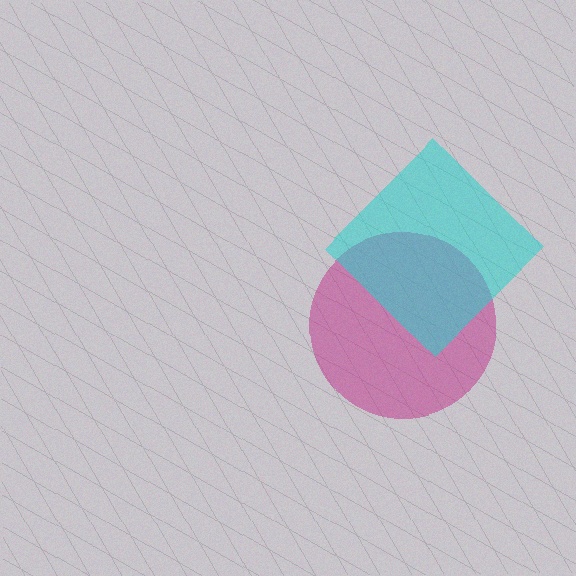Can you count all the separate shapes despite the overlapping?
Yes, there are 2 separate shapes.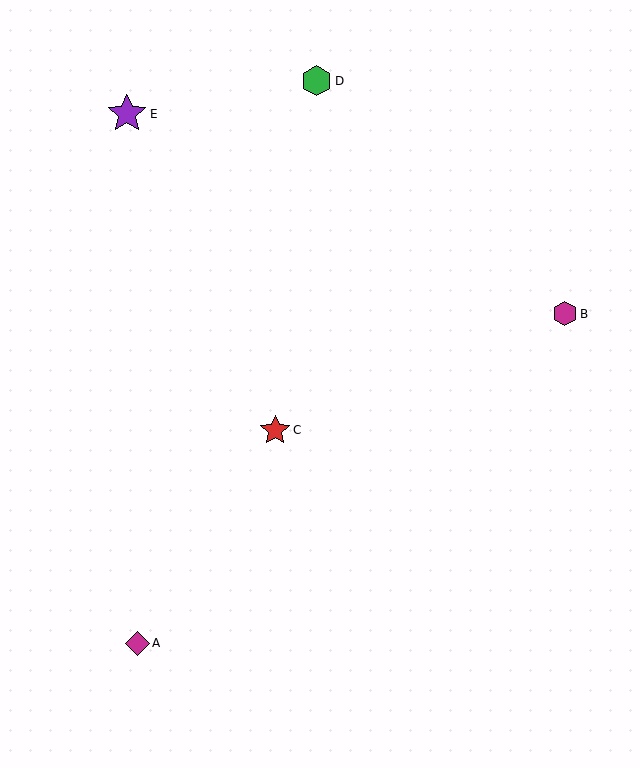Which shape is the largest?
The purple star (labeled E) is the largest.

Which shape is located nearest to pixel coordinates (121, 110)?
The purple star (labeled E) at (127, 114) is nearest to that location.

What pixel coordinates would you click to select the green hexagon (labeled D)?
Click at (317, 81) to select the green hexagon D.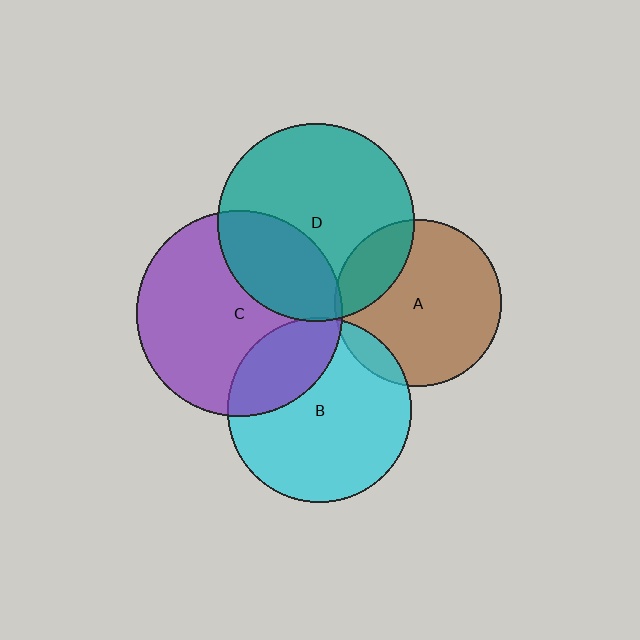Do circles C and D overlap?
Yes.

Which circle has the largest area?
Circle C (purple).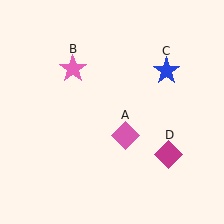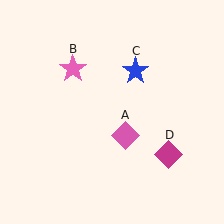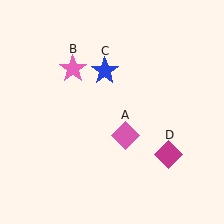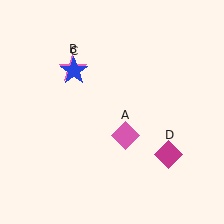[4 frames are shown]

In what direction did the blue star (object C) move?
The blue star (object C) moved left.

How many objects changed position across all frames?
1 object changed position: blue star (object C).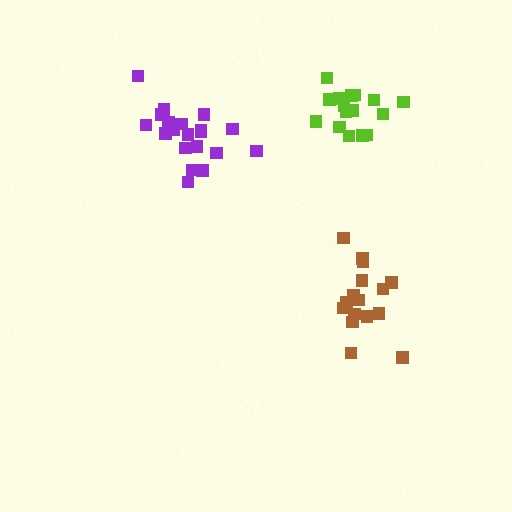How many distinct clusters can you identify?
There are 3 distinct clusters.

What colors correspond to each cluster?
The clusters are colored: purple, brown, lime.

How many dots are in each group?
Group 1: 20 dots, Group 2: 16 dots, Group 3: 16 dots (52 total).